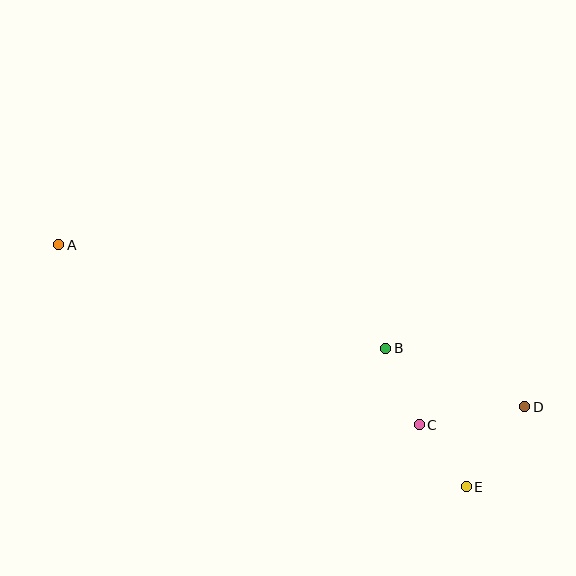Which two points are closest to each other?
Points C and E are closest to each other.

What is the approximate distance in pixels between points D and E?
The distance between D and E is approximately 99 pixels.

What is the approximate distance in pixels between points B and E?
The distance between B and E is approximately 160 pixels.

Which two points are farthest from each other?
Points A and D are farthest from each other.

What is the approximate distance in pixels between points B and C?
The distance between B and C is approximately 84 pixels.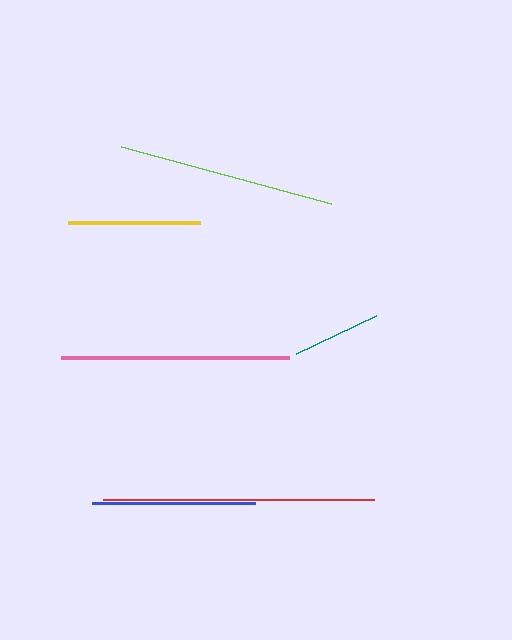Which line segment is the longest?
The red line is the longest at approximately 271 pixels.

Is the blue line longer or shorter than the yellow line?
The blue line is longer than the yellow line.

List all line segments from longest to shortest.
From longest to shortest: red, pink, lime, blue, yellow, teal.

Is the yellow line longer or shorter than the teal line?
The yellow line is longer than the teal line.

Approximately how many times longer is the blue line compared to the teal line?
The blue line is approximately 1.8 times the length of the teal line.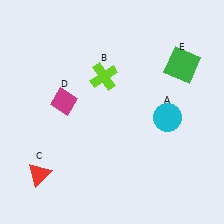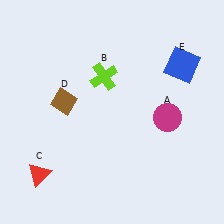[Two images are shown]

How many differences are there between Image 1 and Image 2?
There are 3 differences between the two images.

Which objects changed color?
A changed from cyan to magenta. D changed from magenta to brown. E changed from green to blue.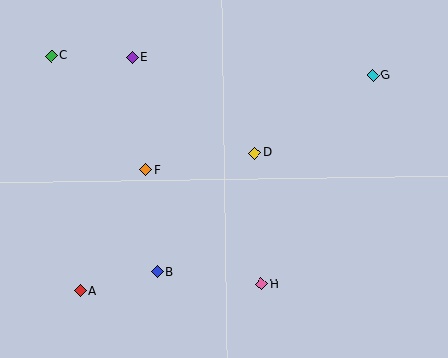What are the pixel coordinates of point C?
Point C is at (51, 56).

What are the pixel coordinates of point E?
Point E is at (132, 57).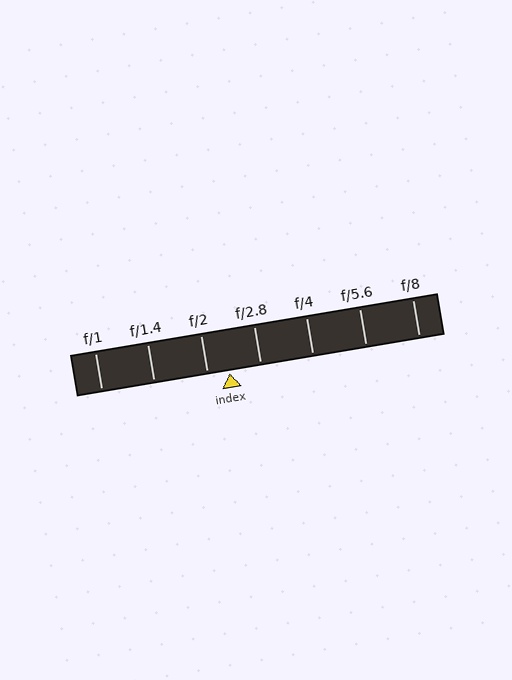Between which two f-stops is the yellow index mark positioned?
The index mark is between f/2 and f/2.8.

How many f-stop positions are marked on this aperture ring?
There are 7 f-stop positions marked.